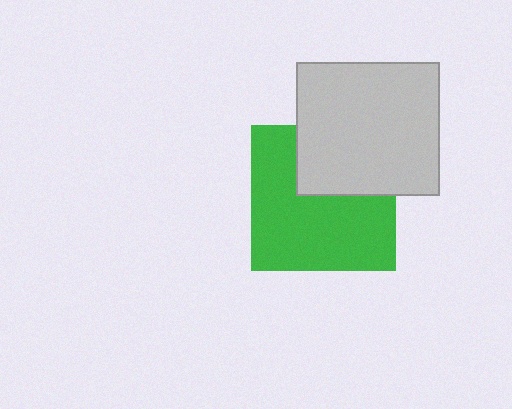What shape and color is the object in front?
The object in front is a light gray rectangle.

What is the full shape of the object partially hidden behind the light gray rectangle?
The partially hidden object is a green square.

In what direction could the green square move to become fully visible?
The green square could move down. That would shift it out from behind the light gray rectangle entirely.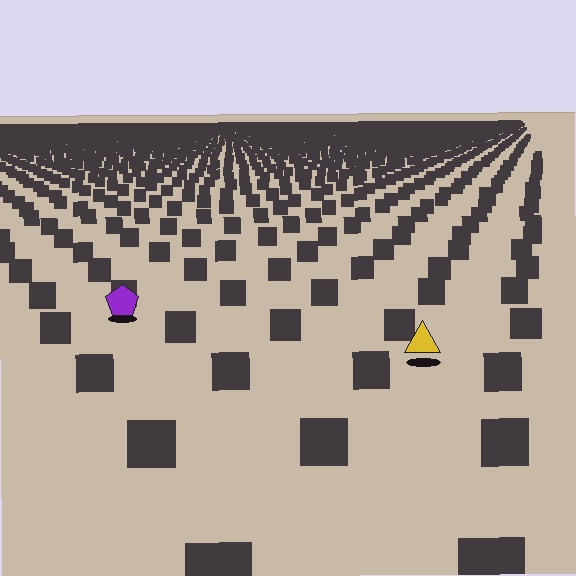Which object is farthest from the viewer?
The purple pentagon is farthest from the viewer. It appears smaller and the ground texture around it is denser.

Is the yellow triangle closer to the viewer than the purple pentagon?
Yes. The yellow triangle is closer — you can tell from the texture gradient: the ground texture is coarser near it.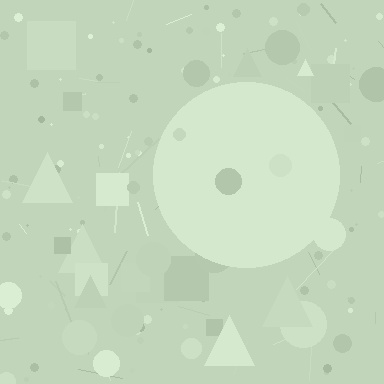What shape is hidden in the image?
A circle is hidden in the image.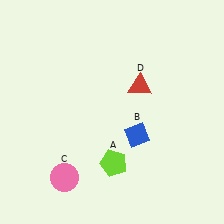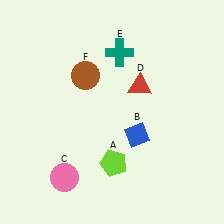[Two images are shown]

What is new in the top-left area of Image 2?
A brown circle (F) was added in the top-left area of Image 2.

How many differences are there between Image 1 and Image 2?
There are 2 differences between the two images.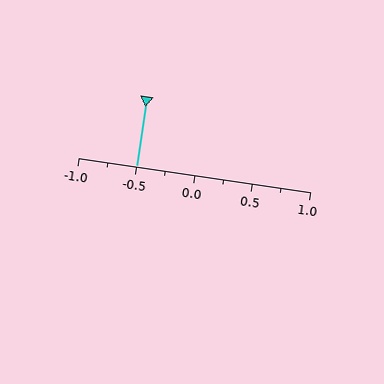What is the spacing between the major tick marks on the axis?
The major ticks are spaced 0.5 apart.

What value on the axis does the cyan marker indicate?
The marker indicates approximately -0.5.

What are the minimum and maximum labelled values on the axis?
The axis runs from -1.0 to 1.0.